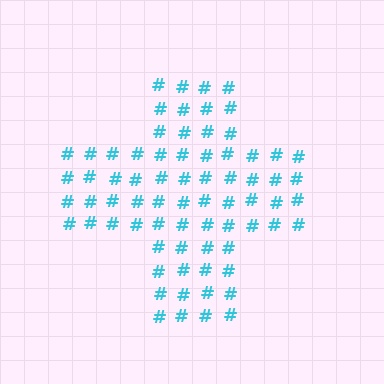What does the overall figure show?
The overall figure shows a cross.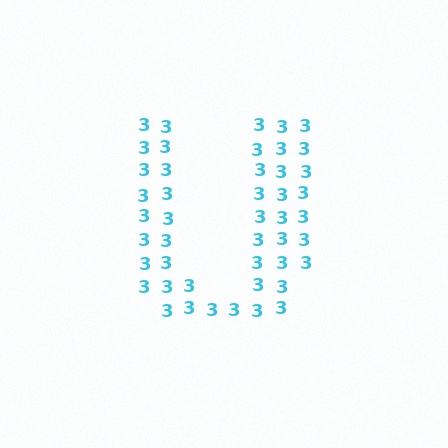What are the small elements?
The small elements are digit 3's.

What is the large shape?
The large shape is the letter U.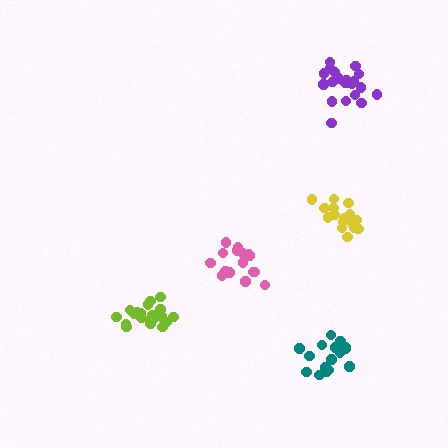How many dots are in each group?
Group 1: 21 dots, Group 2: 18 dots, Group 3: 21 dots, Group 4: 17 dots, Group 5: 16 dots (93 total).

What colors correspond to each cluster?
The clusters are colored: lime, yellow, purple, teal, pink.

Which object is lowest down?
The teal cluster is bottommost.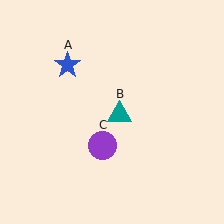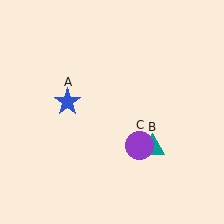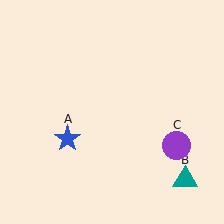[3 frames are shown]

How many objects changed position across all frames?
3 objects changed position: blue star (object A), teal triangle (object B), purple circle (object C).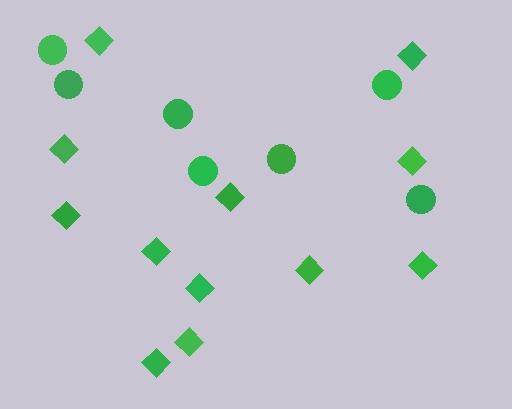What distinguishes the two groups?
There are 2 groups: one group of diamonds (12) and one group of circles (7).